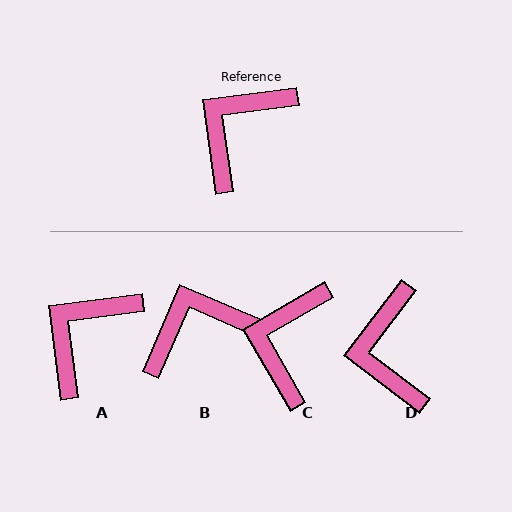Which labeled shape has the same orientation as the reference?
A.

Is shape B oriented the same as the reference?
No, it is off by about 31 degrees.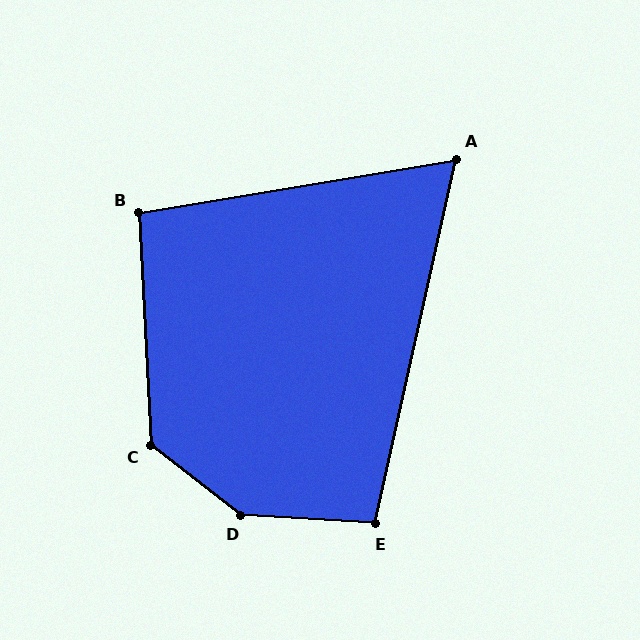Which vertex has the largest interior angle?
D, at approximately 146 degrees.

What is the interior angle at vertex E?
Approximately 99 degrees (obtuse).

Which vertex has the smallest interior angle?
A, at approximately 68 degrees.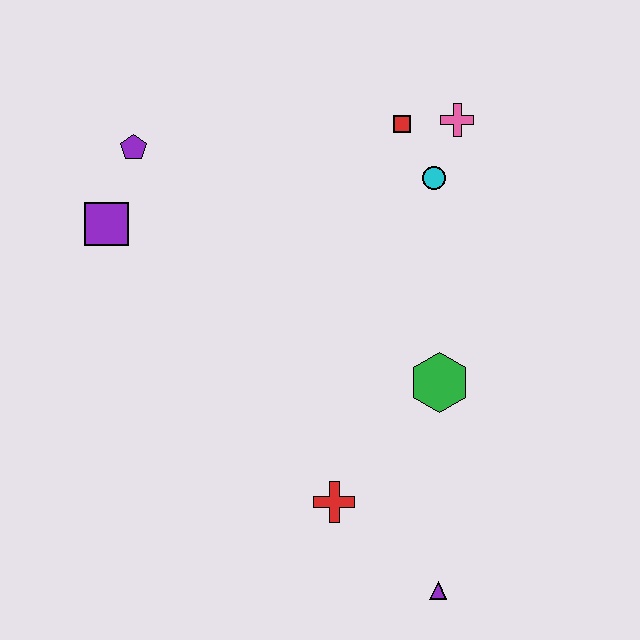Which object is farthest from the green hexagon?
The purple pentagon is farthest from the green hexagon.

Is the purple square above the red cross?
Yes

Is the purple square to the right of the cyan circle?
No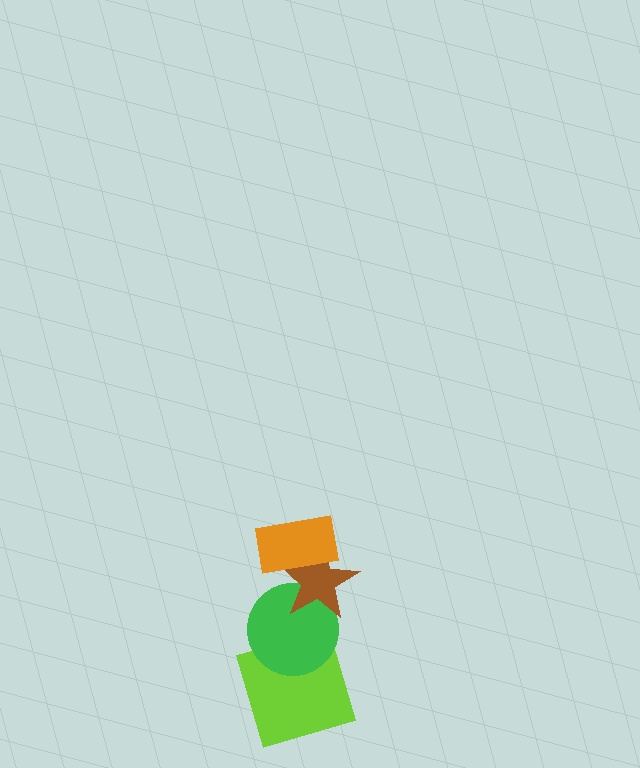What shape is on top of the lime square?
The green circle is on top of the lime square.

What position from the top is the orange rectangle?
The orange rectangle is 1st from the top.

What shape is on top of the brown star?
The orange rectangle is on top of the brown star.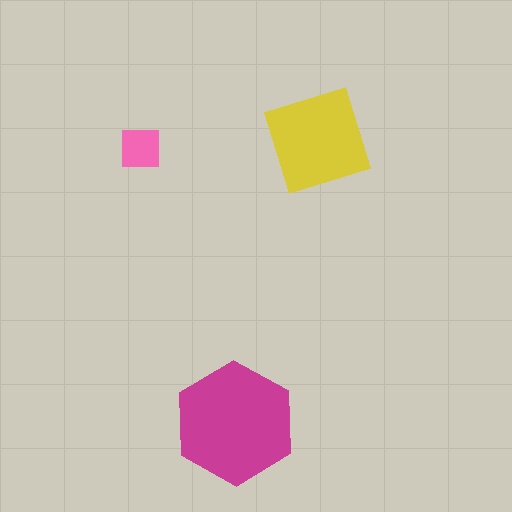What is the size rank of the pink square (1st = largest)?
3rd.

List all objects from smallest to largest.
The pink square, the yellow diamond, the magenta hexagon.